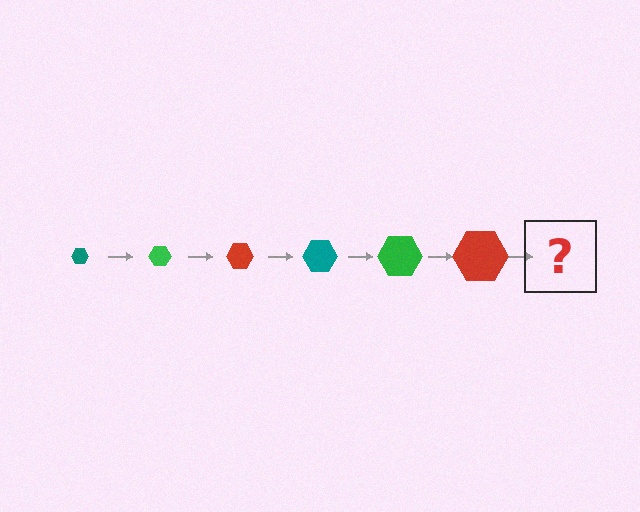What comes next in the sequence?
The next element should be a teal hexagon, larger than the previous one.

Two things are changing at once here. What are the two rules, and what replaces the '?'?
The two rules are that the hexagon grows larger each step and the color cycles through teal, green, and red. The '?' should be a teal hexagon, larger than the previous one.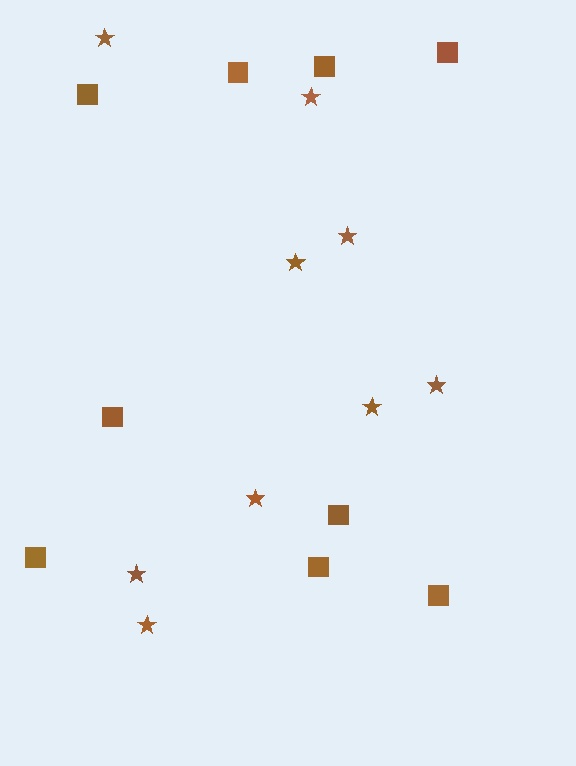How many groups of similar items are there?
There are 2 groups: one group of stars (9) and one group of squares (9).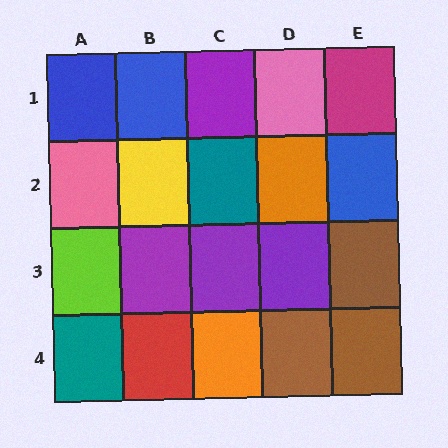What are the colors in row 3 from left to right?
Lime, purple, purple, purple, brown.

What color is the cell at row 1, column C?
Purple.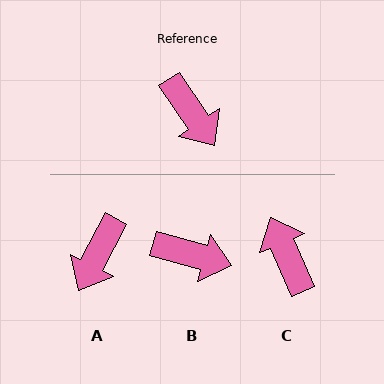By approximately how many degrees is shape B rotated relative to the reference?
Approximately 40 degrees counter-clockwise.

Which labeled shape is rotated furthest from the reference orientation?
C, about 169 degrees away.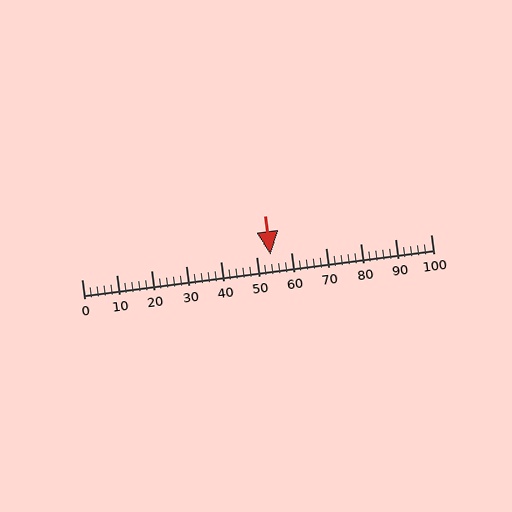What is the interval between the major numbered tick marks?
The major tick marks are spaced 10 units apart.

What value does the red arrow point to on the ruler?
The red arrow points to approximately 54.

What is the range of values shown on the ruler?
The ruler shows values from 0 to 100.